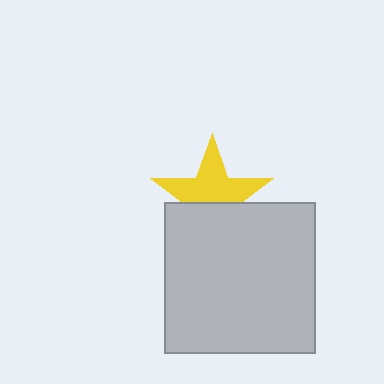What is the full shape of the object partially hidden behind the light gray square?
The partially hidden object is a yellow star.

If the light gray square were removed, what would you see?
You would see the complete yellow star.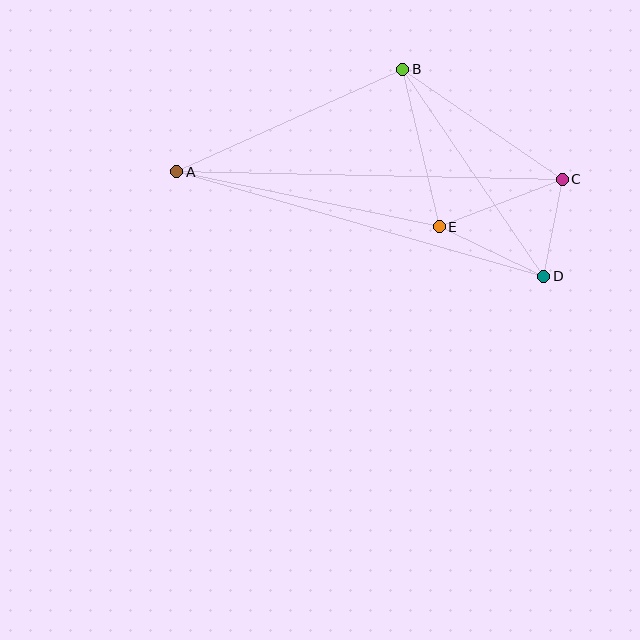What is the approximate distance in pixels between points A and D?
The distance between A and D is approximately 382 pixels.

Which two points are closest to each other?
Points C and D are closest to each other.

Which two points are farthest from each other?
Points A and C are farthest from each other.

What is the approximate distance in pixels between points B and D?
The distance between B and D is approximately 251 pixels.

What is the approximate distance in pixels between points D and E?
The distance between D and E is approximately 116 pixels.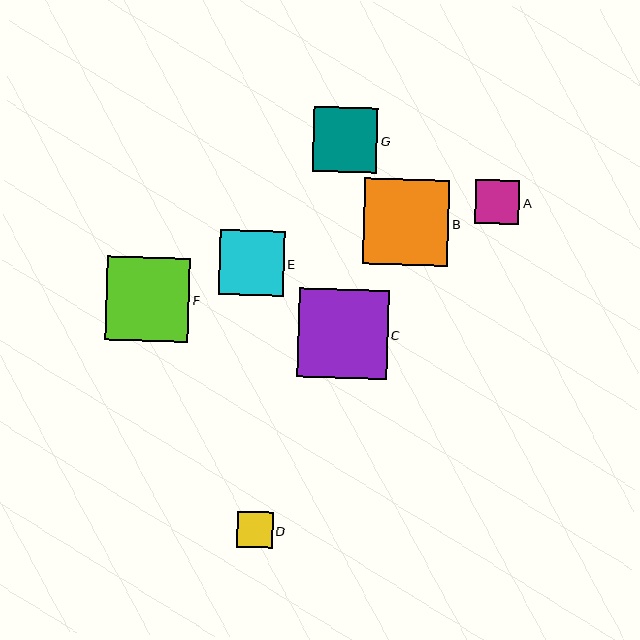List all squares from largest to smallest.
From largest to smallest: C, B, F, E, G, A, D.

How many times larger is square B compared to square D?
Square B is approximately 2.4 times the size of square D.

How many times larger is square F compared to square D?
Square F is approximately 2.3 times the size of square D.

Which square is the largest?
Square C is the largest with a size of approximately 90 pixels.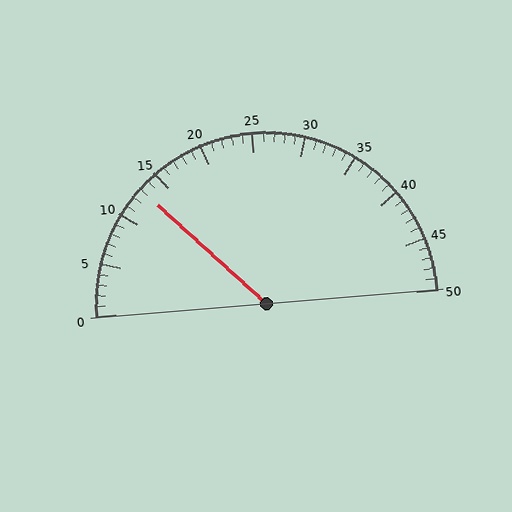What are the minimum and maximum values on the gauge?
The gauge ranges from 0 to 50.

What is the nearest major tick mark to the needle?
The nearest major tick mark is 15.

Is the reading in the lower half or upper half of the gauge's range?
The reading is in the lower half of the range (0 to 50).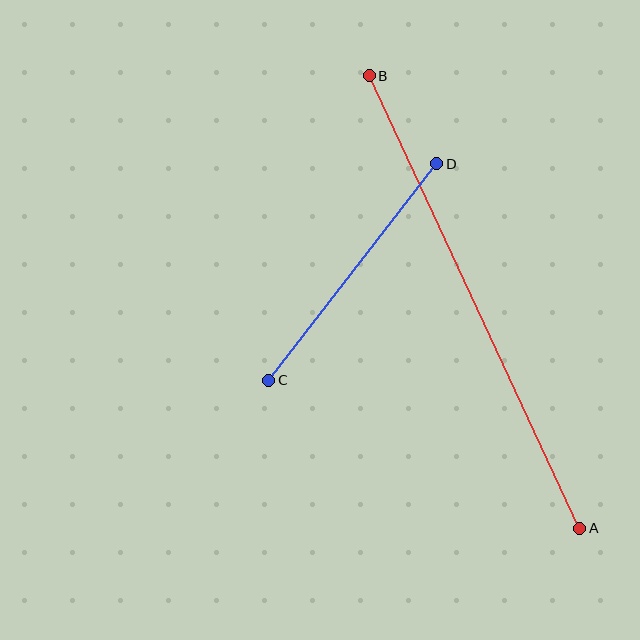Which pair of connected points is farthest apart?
Points A and B are farthest apart.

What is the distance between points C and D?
The distance is approximately 274 pixels.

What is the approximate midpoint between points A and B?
The midpoint is at approximately (475, 302) pixels.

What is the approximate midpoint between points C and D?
The midpoint is at approximately (353, 272) pixels.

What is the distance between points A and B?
The distance is approximately 499 pixels.